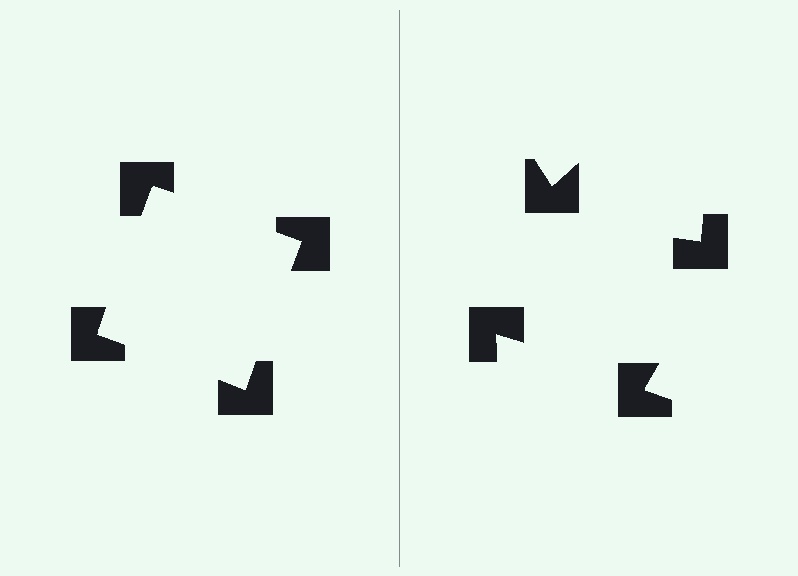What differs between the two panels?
The notched squares are positioned identically on both sides; only the wedge orientations differ. On the left they align to a square; on the right they are misaligned.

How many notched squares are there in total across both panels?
8 — 4 on each side.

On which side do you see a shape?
An illusory square appears on the left side. On the right side the wedge cuts are rotated, so no coherent shape forms.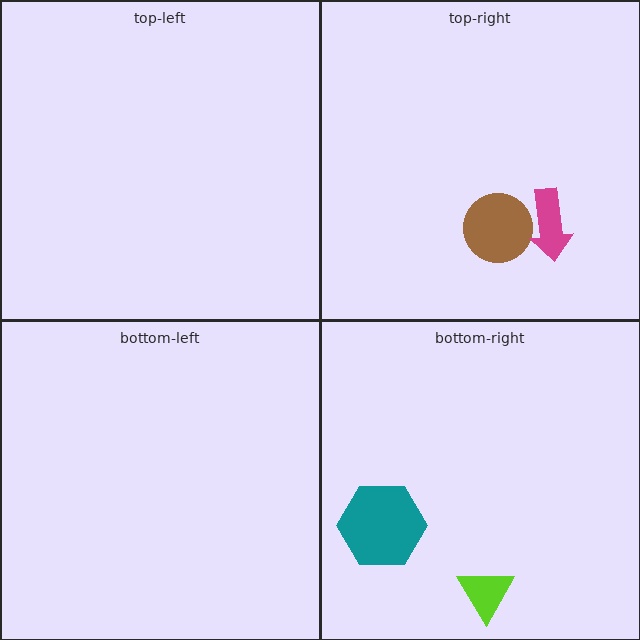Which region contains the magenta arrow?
The top-right region.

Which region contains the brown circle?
The top-right region.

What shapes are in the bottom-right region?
The lime triangle, the teal hexagon.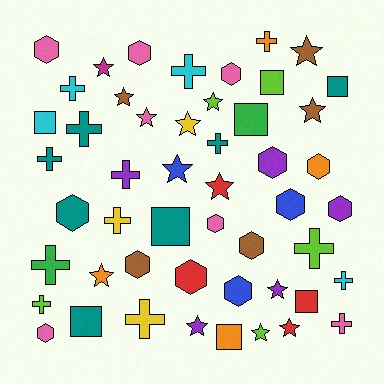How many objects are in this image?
There are 50 objects.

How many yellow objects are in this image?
There are 3 yellow objects.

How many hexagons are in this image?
There are 14 hexagons.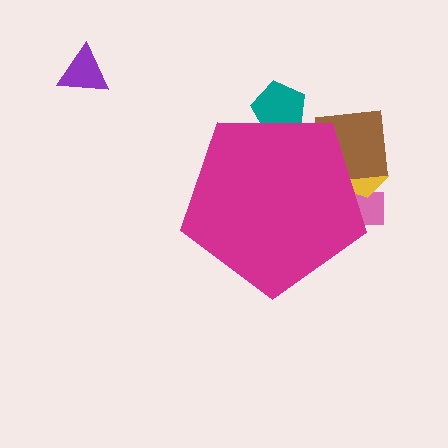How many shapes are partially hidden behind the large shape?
5 shapes are partially hidden.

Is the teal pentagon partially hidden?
Yes, the teal pentagon is partially hidden behind the magenta pentagon.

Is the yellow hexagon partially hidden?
Yes, the yellow hexagon is partially hidden behind the magenta pentagon.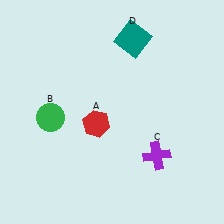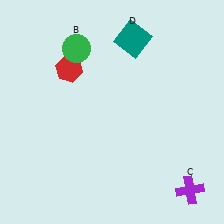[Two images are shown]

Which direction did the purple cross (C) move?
The purple cross (C) moved down.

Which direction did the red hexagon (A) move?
The red hexagon (A) moved up.